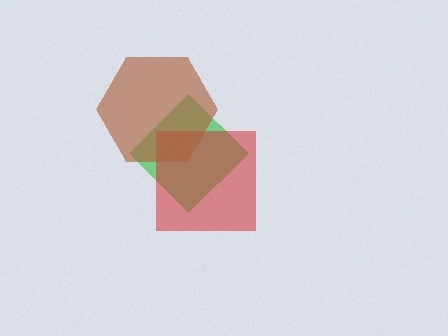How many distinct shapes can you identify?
There are 3 distinct shapes: a green diamond, a red square, a brown hexagon.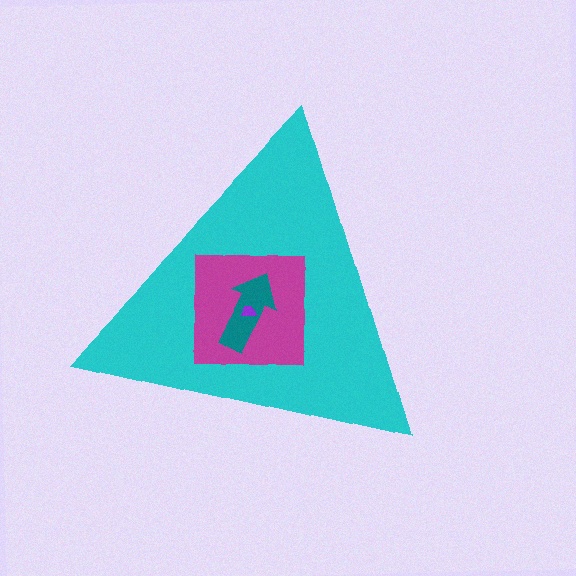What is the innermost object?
The purple trapezoid.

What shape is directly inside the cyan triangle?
The magenta square.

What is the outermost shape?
The cyan triangle.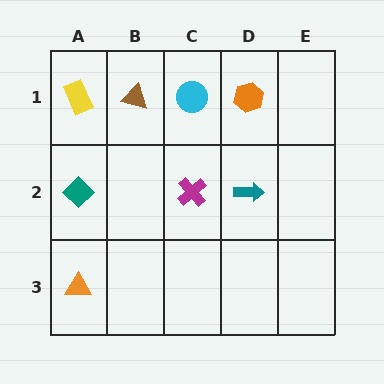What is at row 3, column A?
An orange triangle.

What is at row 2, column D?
A teal arrow.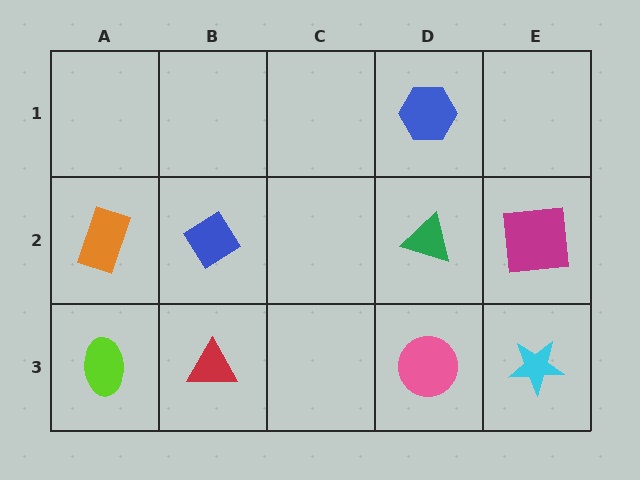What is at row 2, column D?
A green triangle.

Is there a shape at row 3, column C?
No, that cell is empty.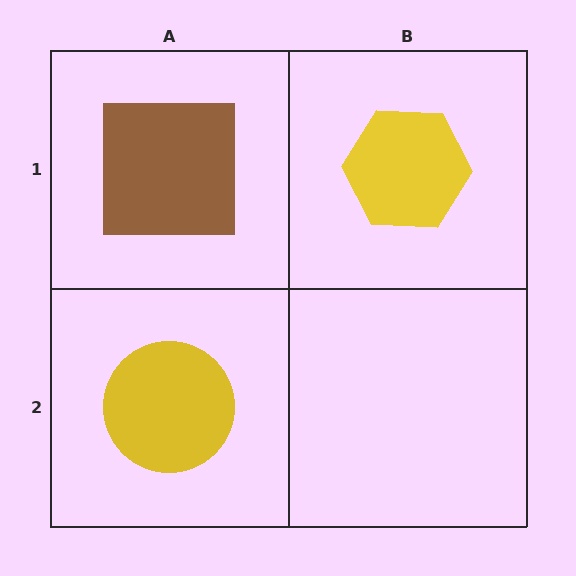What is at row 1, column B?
A yellow hexagon.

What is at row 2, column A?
A yellow circle.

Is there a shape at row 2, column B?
No, that cell is empty.